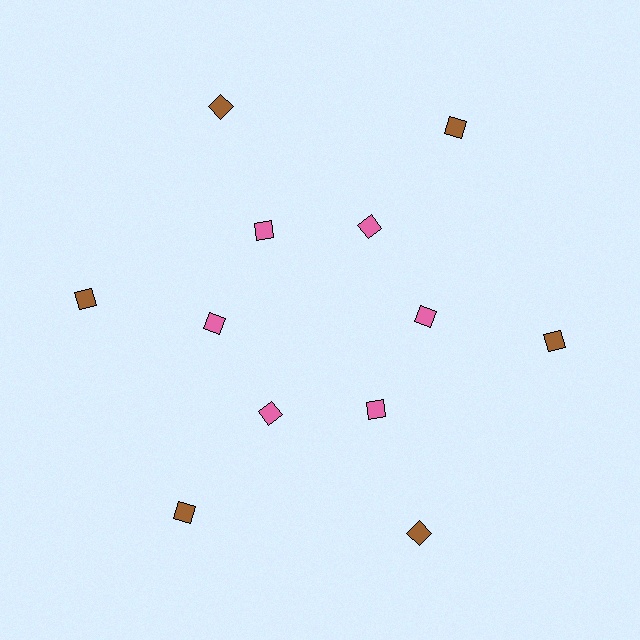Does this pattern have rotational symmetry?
Yes, this pattern has 6-fold rotational symmetry. It looks the same after rotating 60 degrees around the center.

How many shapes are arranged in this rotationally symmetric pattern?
There are 12 shapes, arranged in 6 groups of 2.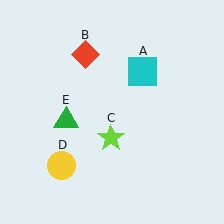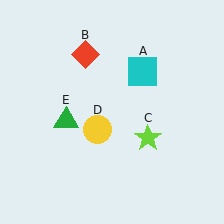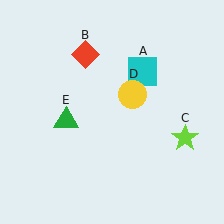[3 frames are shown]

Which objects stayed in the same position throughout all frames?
Cyan square (object A) and red diamond (object B) and green triangle (object E) remained stationary.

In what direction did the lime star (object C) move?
The lime star (object C) moved right.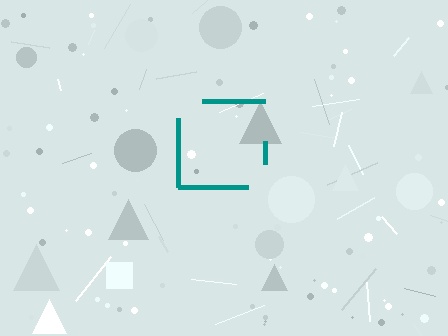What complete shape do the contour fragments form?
The contour fragments form a square.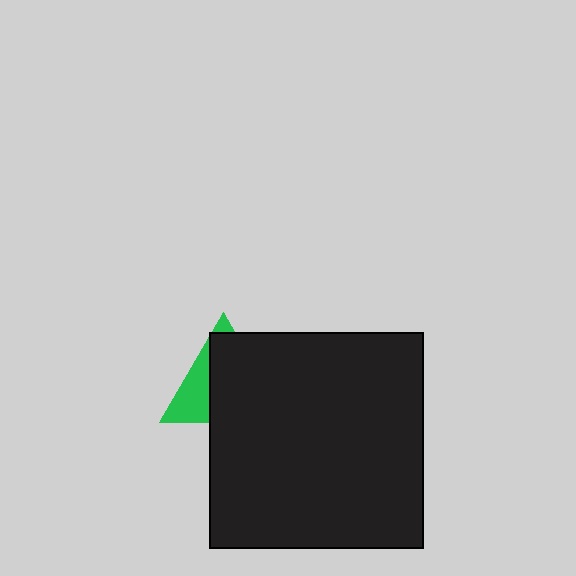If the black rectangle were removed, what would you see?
You would see the complete green triangle.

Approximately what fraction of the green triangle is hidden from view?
Roughly 66% of the green triangle is hidden behind the black rectangle.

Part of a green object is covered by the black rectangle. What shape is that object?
It is a triangle.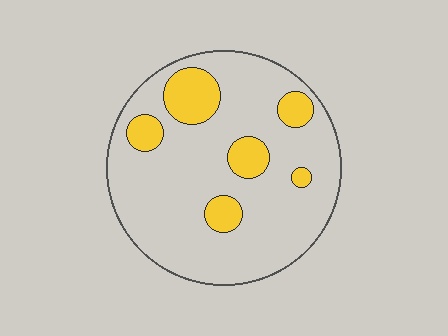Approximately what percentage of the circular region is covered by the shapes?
Approximately 20%.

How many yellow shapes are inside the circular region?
6.